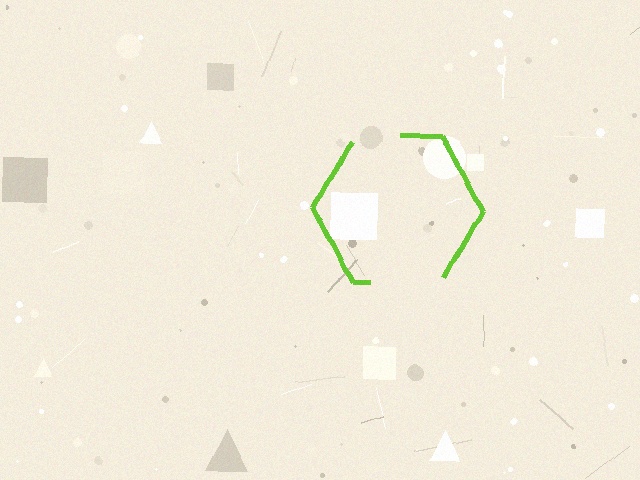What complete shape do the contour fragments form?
The contour fragments form a hexagon.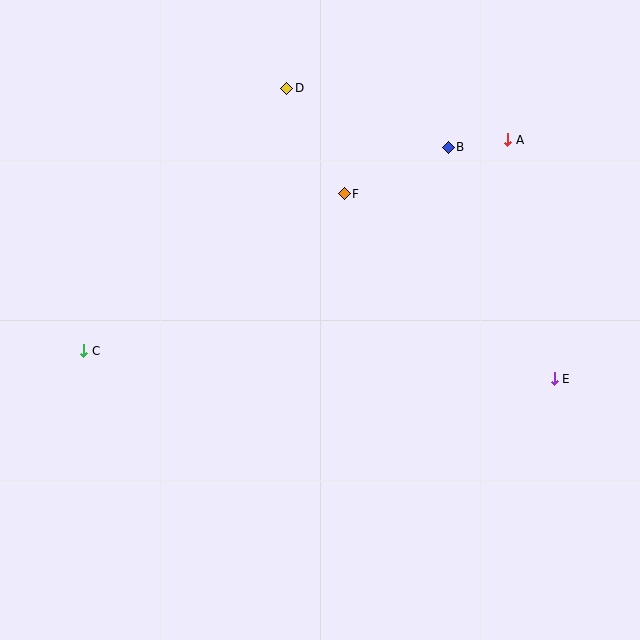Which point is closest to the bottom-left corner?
Point C is closest to the bottom-left corner.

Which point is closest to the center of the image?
Point F at (344, 194) is closest to the center.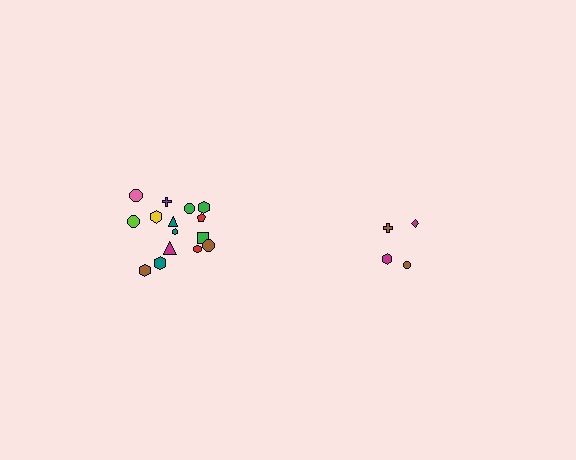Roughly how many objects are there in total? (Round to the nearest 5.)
Roughly 20 objects in total.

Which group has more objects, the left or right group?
The left group.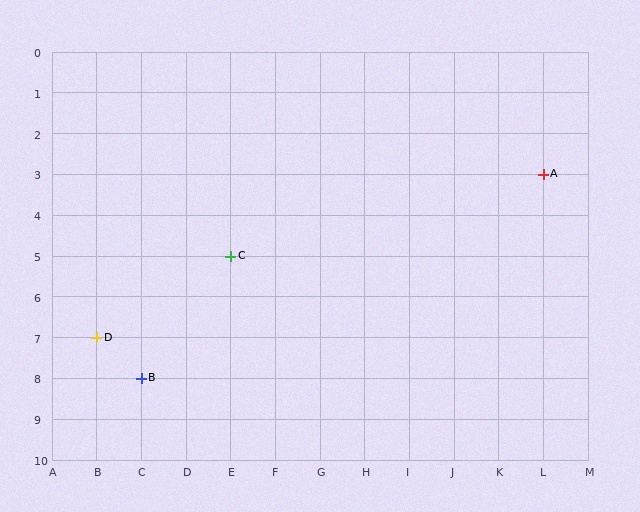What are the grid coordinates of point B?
Point B is at grid coordinates (C, 8).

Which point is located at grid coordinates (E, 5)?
Point C is at (E, 5).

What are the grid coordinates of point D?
Point D is at grid coordinates (B, 7).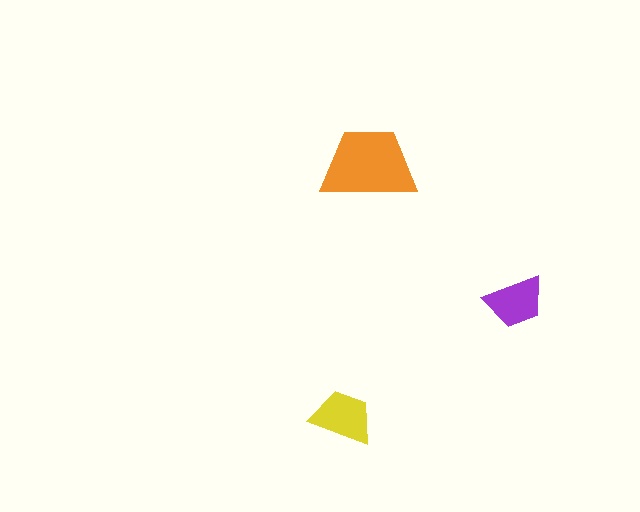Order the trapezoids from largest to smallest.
the orange one, the yellow one, the purple one.